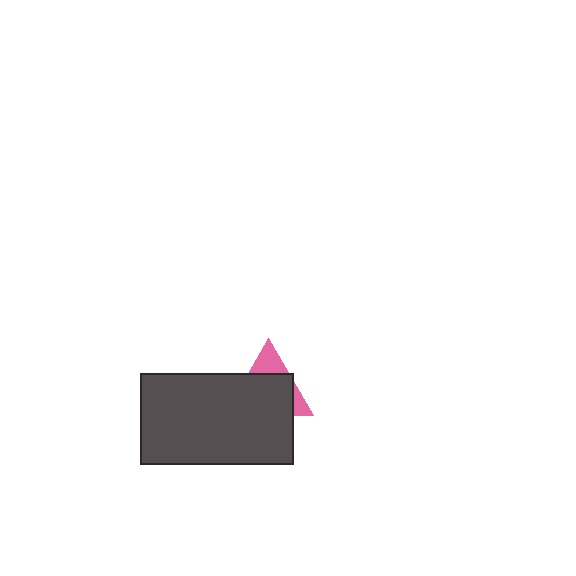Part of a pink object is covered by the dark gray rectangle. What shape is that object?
It is a triangle.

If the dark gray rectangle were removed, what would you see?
You would see the complete pink triangle.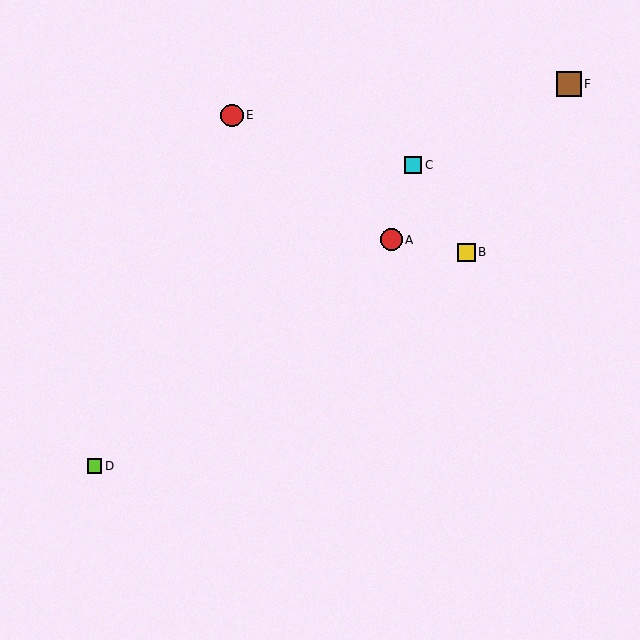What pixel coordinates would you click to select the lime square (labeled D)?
Click at (95, 466) to select the lime square D.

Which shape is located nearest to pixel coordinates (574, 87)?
The brown square (labeled F) at (569, 84) is nearest to that location.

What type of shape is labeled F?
Shape F is a brown square.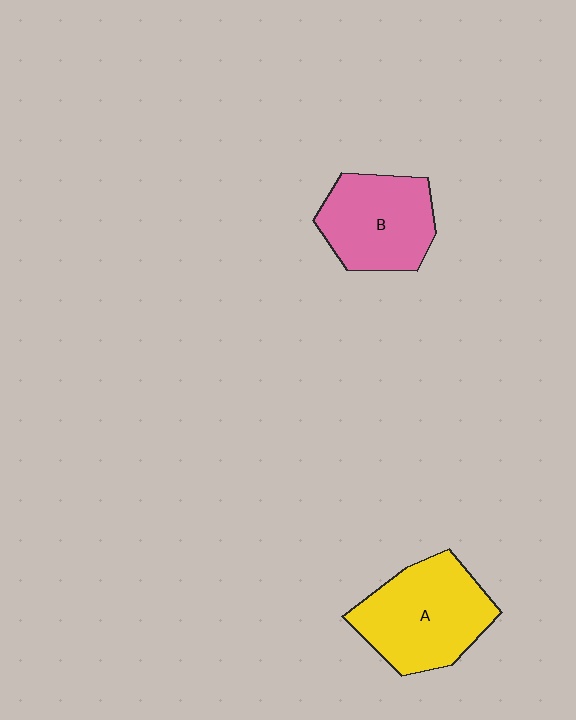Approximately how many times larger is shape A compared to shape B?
Approximately 1.2 times.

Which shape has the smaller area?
Shape B (pink).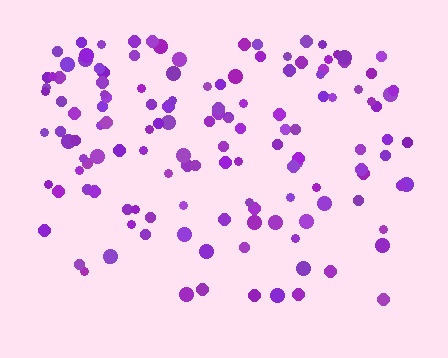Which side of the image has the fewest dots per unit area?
The bottom.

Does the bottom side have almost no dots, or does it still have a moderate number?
Still a moderate number, just noticeably fewer than the top.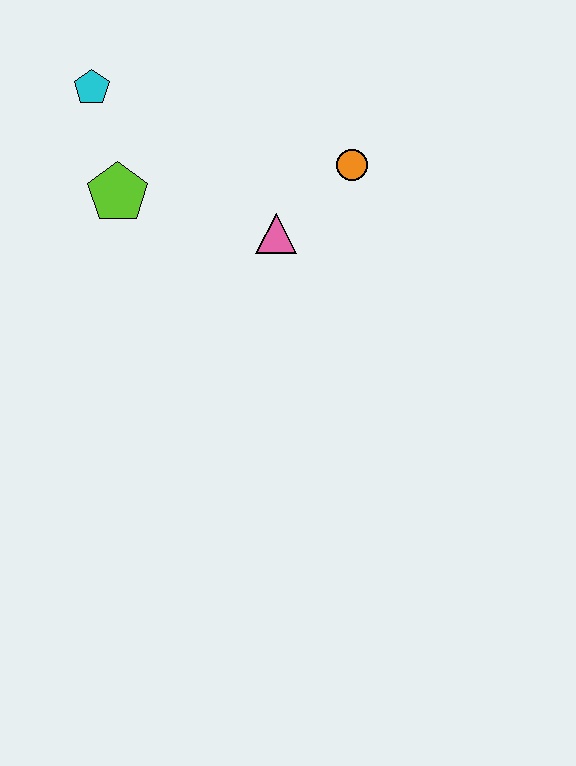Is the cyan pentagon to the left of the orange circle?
Yes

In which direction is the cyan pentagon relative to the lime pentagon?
The cyan pentagon is above the lime pentagon.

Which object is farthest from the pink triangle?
The cyan pentagon is farthest from the pink triangle.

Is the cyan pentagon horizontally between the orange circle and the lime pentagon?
No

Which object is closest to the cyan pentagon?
The lime pentagon is closest to the cyan pentagon.